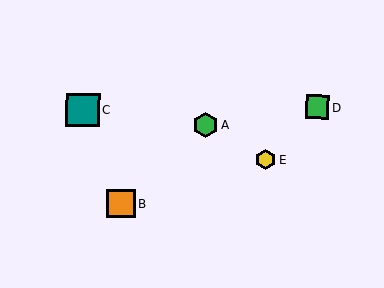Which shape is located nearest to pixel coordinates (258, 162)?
The yellow hexagon (labeled E) at (265, 159) is nearest to that location.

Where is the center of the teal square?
The center of the teal square is at (83, 110).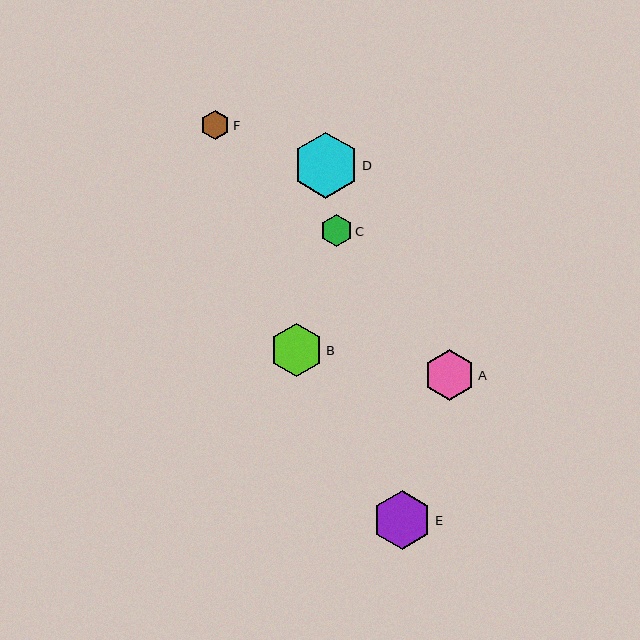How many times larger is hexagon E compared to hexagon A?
Hexagon E is approximately 1.2 times the size of hexagon A.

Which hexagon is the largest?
Hexagon D is the largest with a size of approximately 66 pixels.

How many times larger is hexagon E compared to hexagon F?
Hexagon E is approximately 2.1 times the size of hexagon F.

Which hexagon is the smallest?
Hexagon F is the smallest with a size of approximately 29 pixels.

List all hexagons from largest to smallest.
From largest to smallest: D, E, B, A, C, F.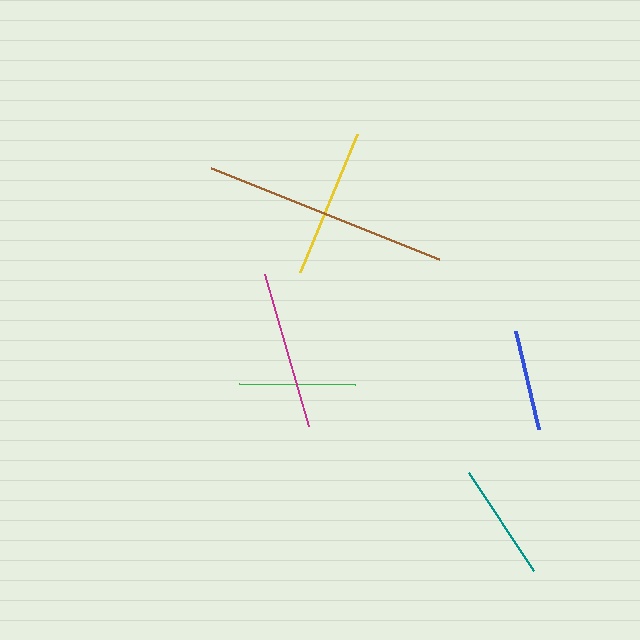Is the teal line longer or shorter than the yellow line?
The yellow line is longer than the teal line.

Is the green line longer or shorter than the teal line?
The teal line is longer than the green line.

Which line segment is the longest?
The brown line is the longest at approximately 245 pixels.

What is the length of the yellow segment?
The yellow segment is approximately 149 pixels long.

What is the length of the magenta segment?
The magenta segment is approximately 158 pixels long.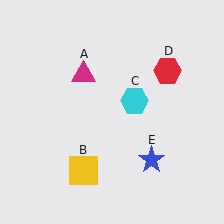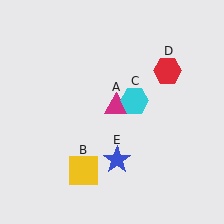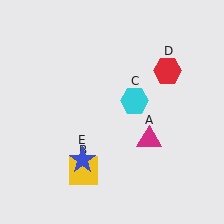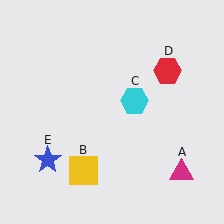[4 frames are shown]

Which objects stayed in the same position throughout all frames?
Yellow square (object B) and cyan hexagon (object C) and red hexagon (object D) remained stationary.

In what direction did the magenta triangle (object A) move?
The magenta triangle (object A) moved down and to the right.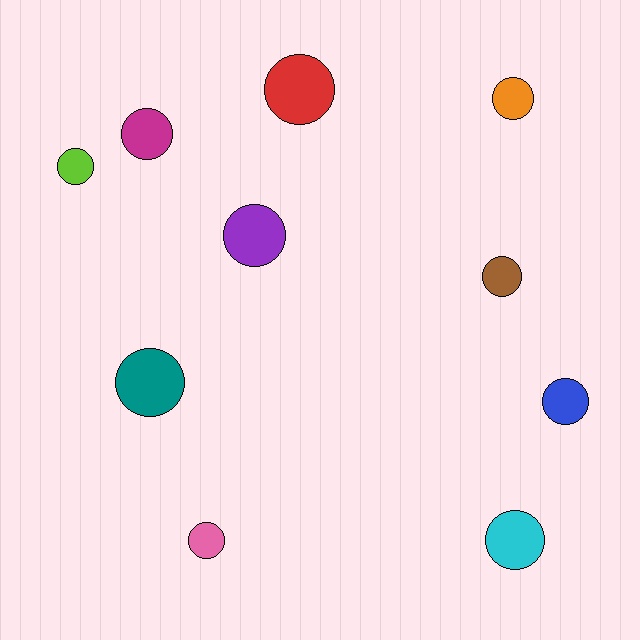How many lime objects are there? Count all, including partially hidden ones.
There is 1 lime object.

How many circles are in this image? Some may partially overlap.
There are 10 circles.